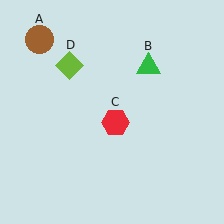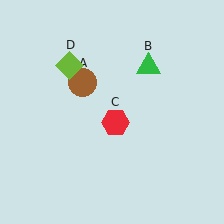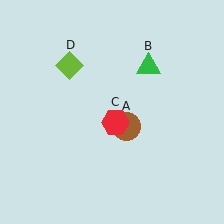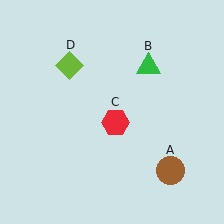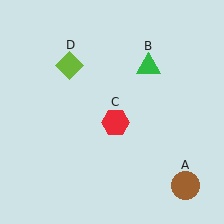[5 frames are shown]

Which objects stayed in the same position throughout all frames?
Green triangle (object B) and red hexagon (object C) and lime diamond (object D) remained stationary.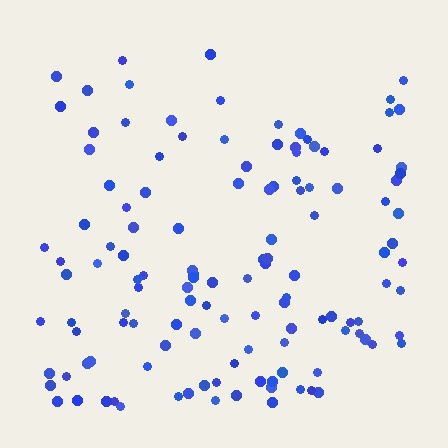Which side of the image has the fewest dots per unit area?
The top.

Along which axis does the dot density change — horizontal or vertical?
Vertical.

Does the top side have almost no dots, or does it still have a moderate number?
Still a moderate number, just noticeably fewer than the bottom.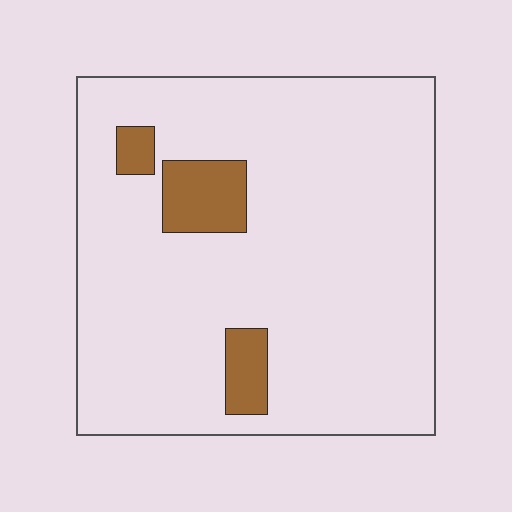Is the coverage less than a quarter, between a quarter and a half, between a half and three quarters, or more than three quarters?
Less than a quarter.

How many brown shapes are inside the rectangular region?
3.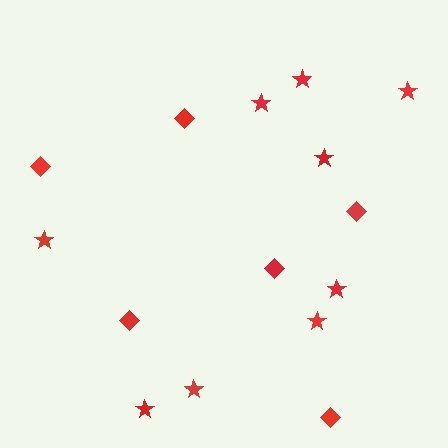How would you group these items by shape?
There are 2 groups: one group of diamonds (6) and one group of stars (9).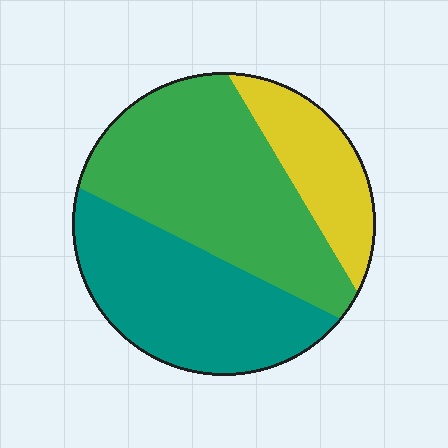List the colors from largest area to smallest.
From largest to smallest: green, teal, yellow.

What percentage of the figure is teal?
Teal covers 37% of the figure.